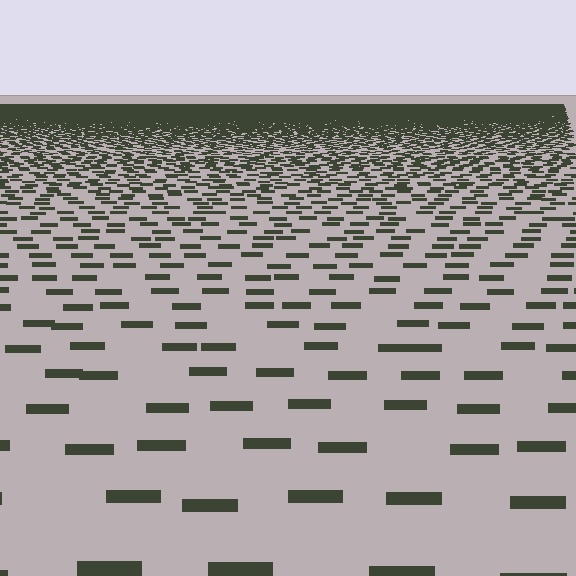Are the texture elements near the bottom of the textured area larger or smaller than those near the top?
Larger. Near the bottom, elements are closer to the viewer and appear at a bigger on-screen size.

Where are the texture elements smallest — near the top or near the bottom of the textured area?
Near the top.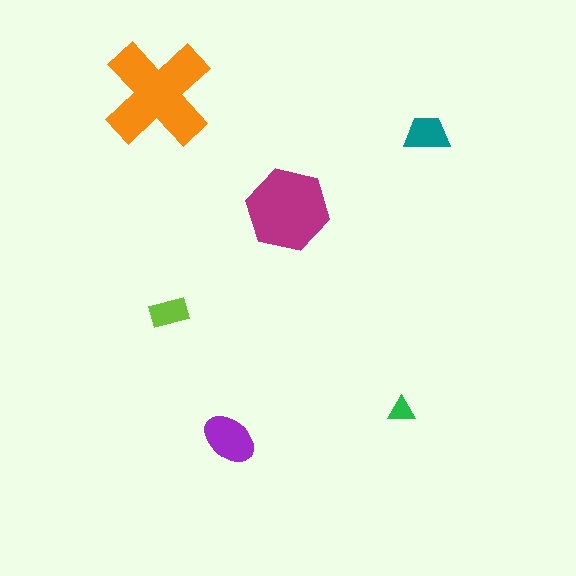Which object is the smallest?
The green triangle.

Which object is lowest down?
The purple ellipse is bottommost.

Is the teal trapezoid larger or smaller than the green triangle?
Larger.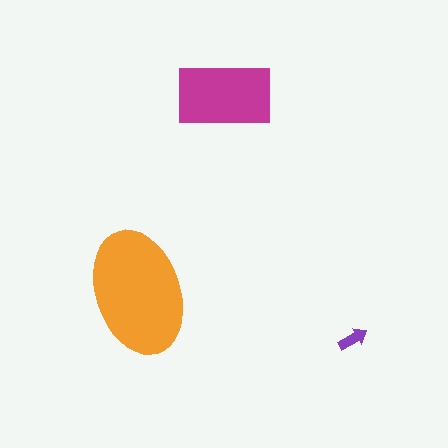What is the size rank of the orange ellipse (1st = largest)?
1st.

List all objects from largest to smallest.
The orange ellipse, the magenta rectangle, the purple arrow.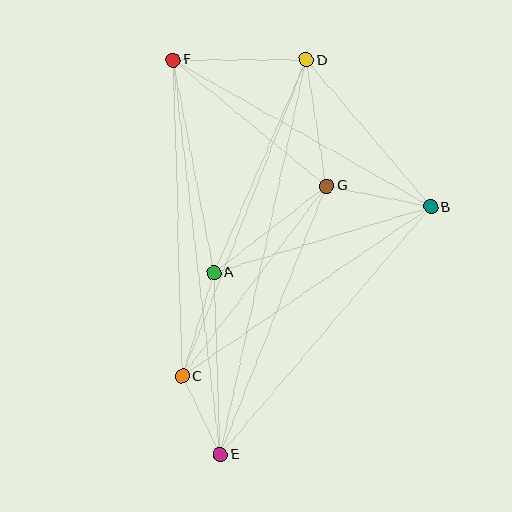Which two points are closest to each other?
Points C and E are closest to each other.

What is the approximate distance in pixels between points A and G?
The distance between A and G is approximately 142 pixels.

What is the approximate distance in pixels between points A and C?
The distance between A and C is approximately 109 pixels.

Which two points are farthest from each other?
Points D and E are farthest from each other.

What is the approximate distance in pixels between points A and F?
The distance between A and F is approximately 217 pixels.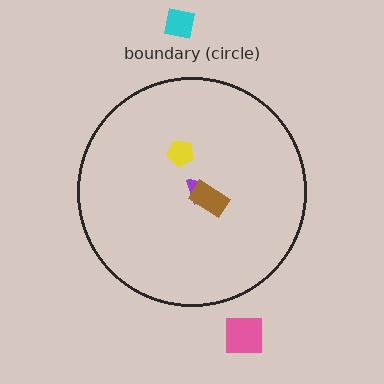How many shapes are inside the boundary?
3 inside, 2 outside.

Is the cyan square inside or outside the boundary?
Outside.